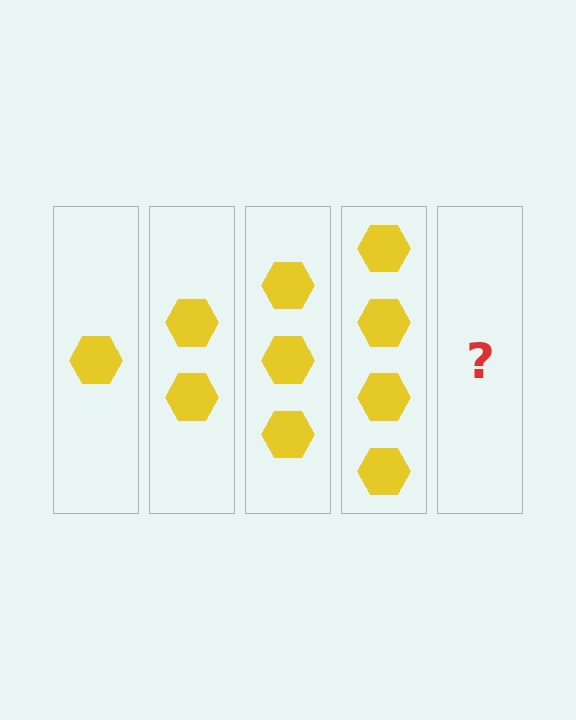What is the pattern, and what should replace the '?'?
The pattern is that each step adds one more hexagon. The '?' should be 5 hexagons.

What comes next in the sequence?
The next element should be 5 hexagons.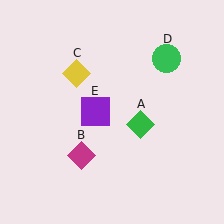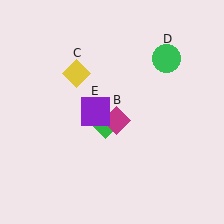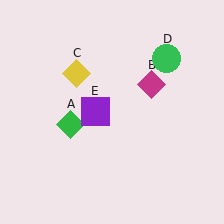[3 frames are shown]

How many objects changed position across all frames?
2 objects changed position: green diamond (object A), magenta diamond (object B).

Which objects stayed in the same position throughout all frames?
Yellow diamond (object C) and green circle (object D) and purple square (object E) remained stationary.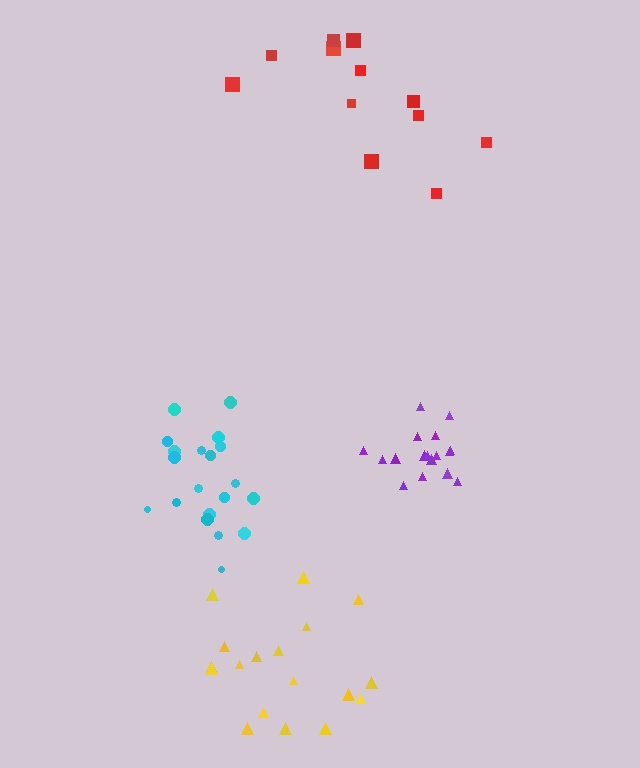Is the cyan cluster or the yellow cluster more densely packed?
Cyan.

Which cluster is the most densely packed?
Purple.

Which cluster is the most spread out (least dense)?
Red.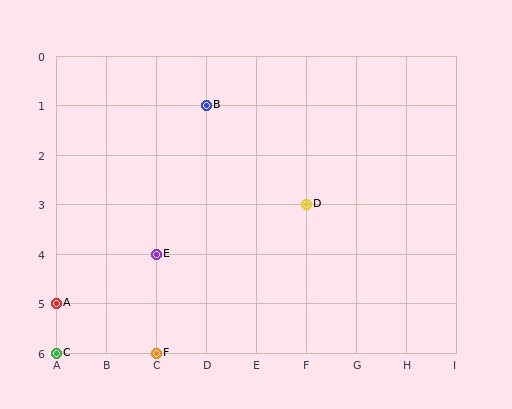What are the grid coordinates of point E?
Point E is at grid coordinates (C, 4).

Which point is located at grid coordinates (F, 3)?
Point D is at (F, 3).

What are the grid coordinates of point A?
Point A is at grid coordinates (A, 5).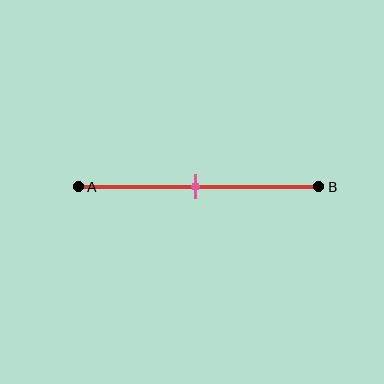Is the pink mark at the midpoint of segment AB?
Yes, the mark is approximately at the midpoint.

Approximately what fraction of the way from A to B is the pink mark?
The pink mark is approximately 50% of the way from A to B.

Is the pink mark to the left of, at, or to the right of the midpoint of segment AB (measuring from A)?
The pink mark is approximately at the midpoint of segment AB.